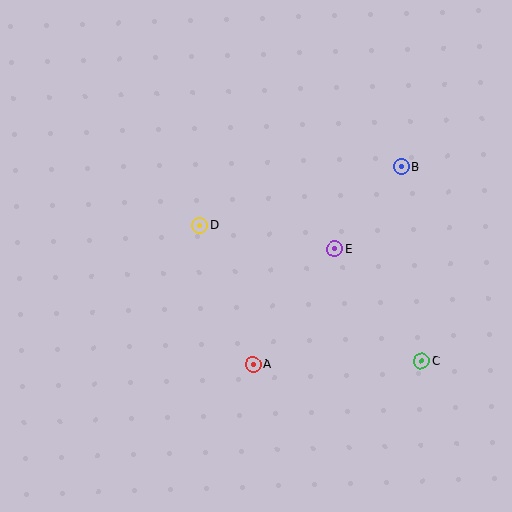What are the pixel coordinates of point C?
Point C is at (422, 361).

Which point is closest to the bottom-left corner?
Point A is closest to the bottom-left corner.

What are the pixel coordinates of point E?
Point E is at (334, 249).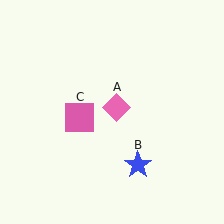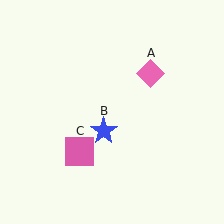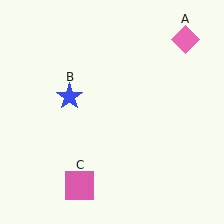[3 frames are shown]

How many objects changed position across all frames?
3 objects changed position: pink diamond (object A), blue star (object B), pink square (object C).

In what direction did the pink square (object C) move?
The pink square (object C) moved down.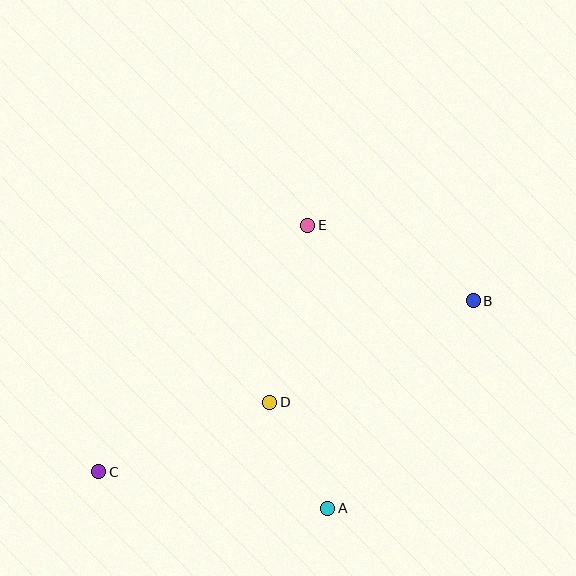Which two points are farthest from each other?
Points B and C are farthest from each other.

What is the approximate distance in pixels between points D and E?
The distance between D and E is approximately 181 pixels.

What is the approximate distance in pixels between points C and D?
The distance between C and D is approximately 185 pixels.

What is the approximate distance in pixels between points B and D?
The distance between B and D is approximately 227 pixels.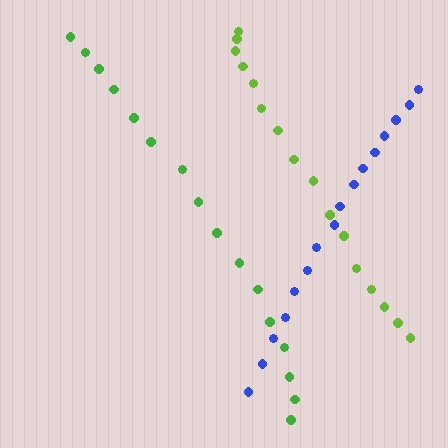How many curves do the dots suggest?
There are 3 distinct paths.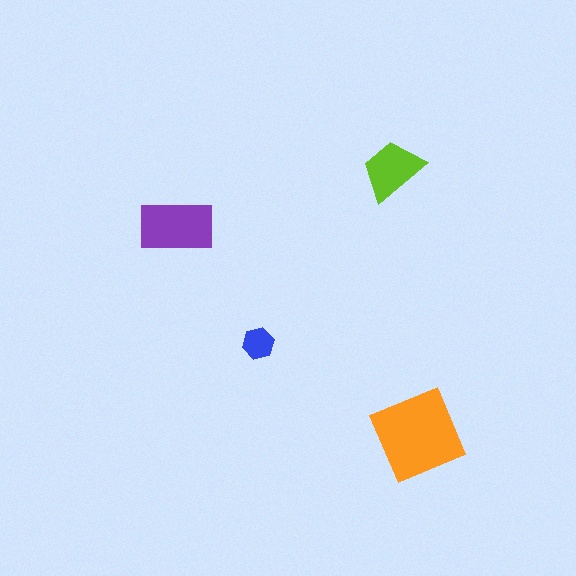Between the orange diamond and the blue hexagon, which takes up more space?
The orange diamond.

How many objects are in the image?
There are 4 objects in the image.